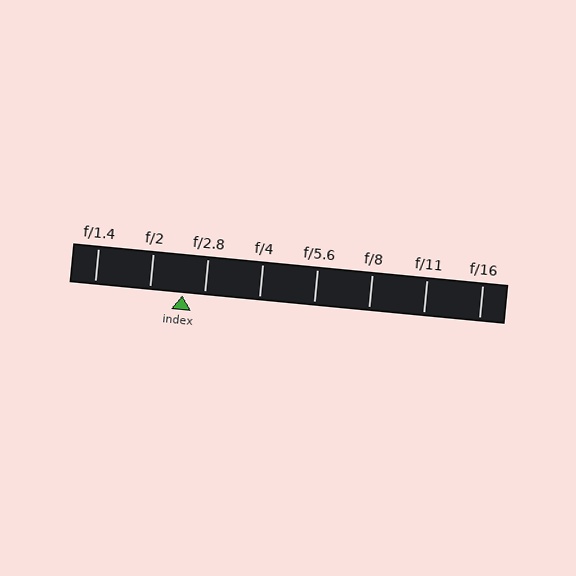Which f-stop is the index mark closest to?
The index mark is closest to f/2.8.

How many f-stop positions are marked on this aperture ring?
There are 8 f-stop positions marked.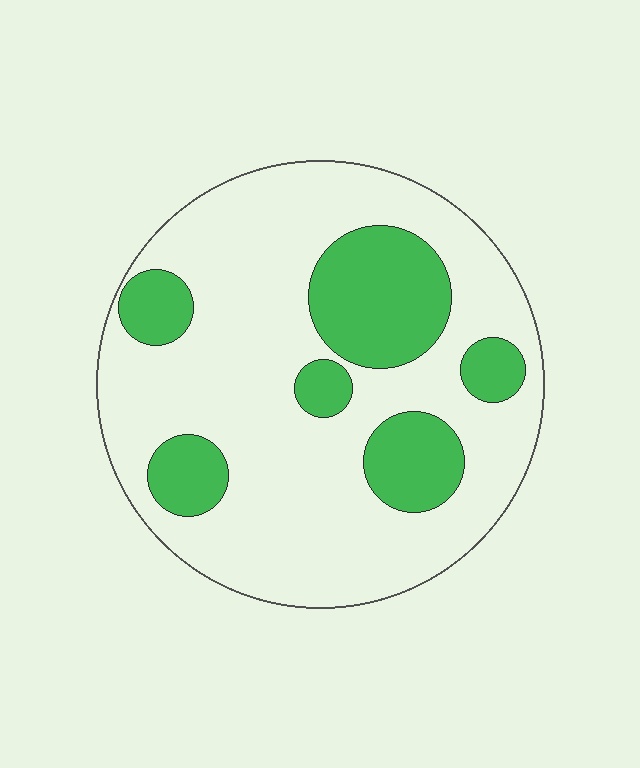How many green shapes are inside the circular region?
6.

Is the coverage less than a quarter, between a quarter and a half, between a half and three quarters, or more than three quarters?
Between a quarter and a half.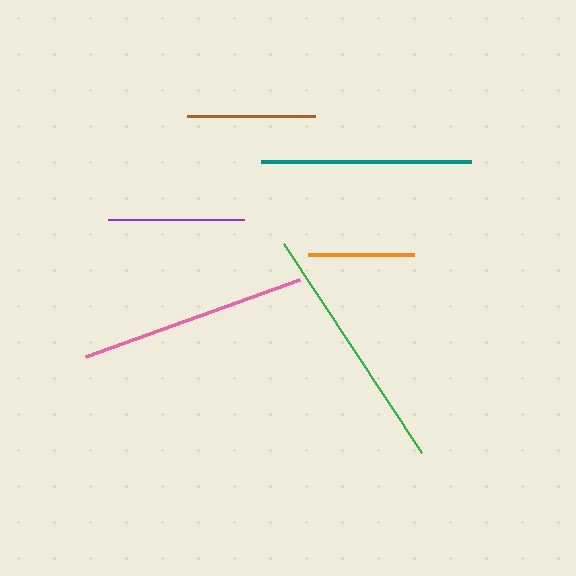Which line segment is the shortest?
The orange line is the shortest at approximately 107 pixels.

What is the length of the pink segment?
The pink segment is approximately 227 pixels long.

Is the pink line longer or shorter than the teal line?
The pink line is longer than the teal line.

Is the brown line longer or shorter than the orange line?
The brown line is longer than the orange line.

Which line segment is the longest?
The green line is the longest at approximately 250 pixels.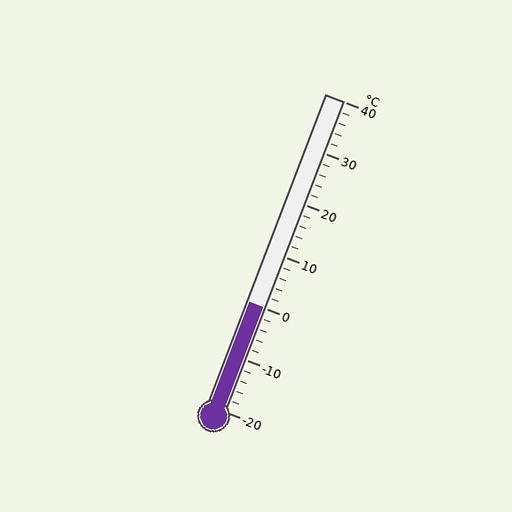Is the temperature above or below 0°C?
The temperature is at 0°C.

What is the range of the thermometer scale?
The thermometer scale ranges from -20°C to 40°C.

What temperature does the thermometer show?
The thermometer shows approximately 0°C.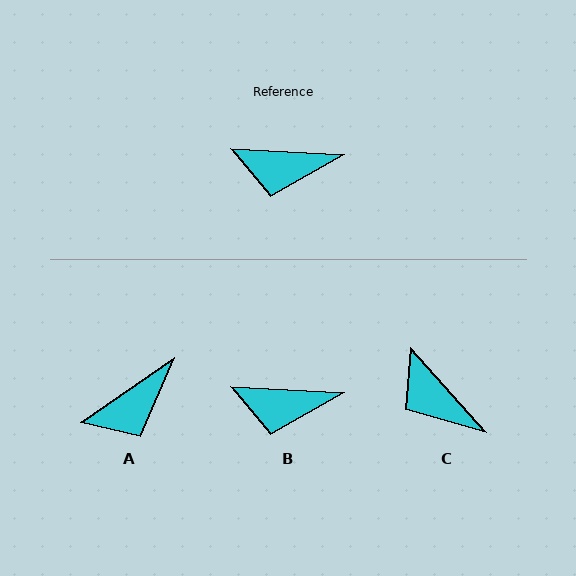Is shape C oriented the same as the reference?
No, it is off by about 46 degrees.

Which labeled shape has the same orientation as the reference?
B.